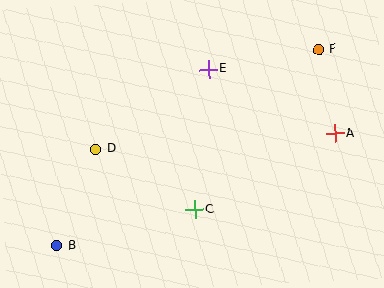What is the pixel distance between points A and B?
The distance between A and B is 300 pixels.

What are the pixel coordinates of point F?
Point F is at (319, 50).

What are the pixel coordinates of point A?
Point A is at (335, 133).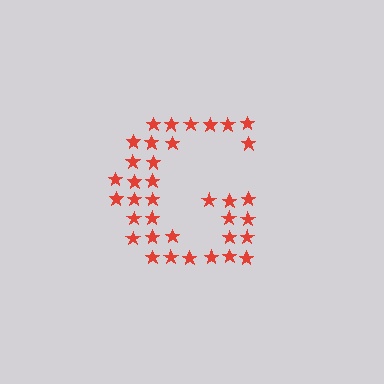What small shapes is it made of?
It is made of small stars.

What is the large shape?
The large shape is the letter G.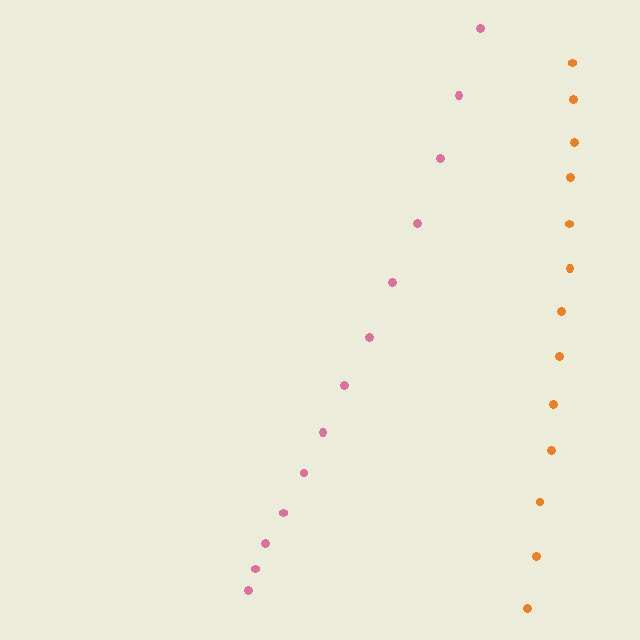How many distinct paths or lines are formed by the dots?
There are 2 distinct paths.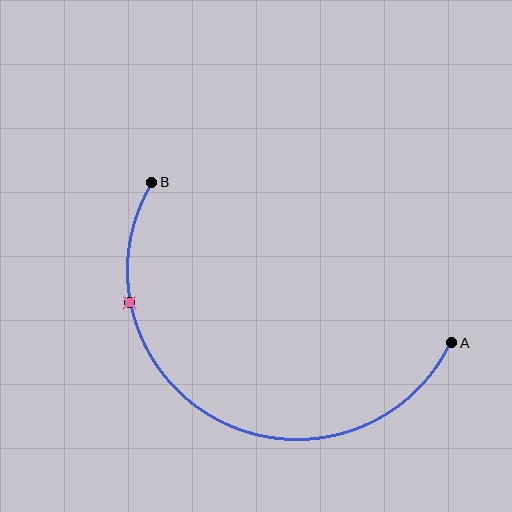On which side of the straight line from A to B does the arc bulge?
The arc bulges below the straight line connecting A and B.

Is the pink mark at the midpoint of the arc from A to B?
No. The pink mark lies on the arc but is closer to endpoint B. The arc midpoint would be at the point on the curve equidistant along the arc from both A and B.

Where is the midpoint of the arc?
The arc midpoint is the point on the curve farthest from the straight line joining A and B. It sits below that line.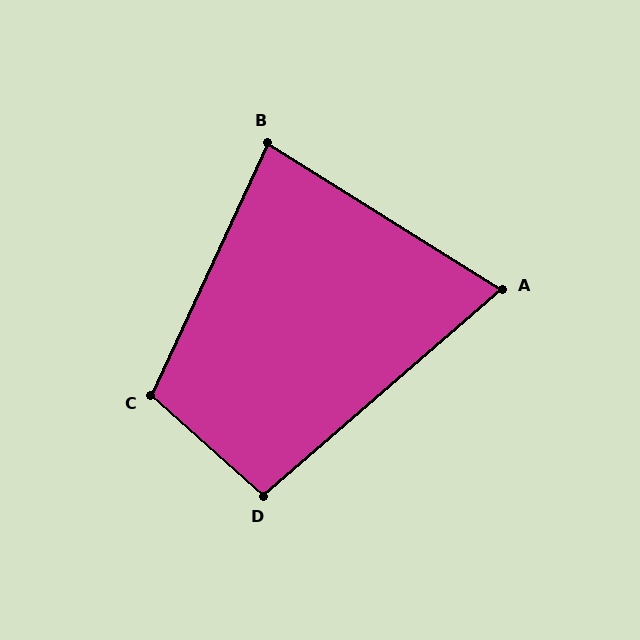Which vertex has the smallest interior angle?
A, at approximately 73 degrees.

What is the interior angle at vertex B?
Approximately 83 degrees (acute).